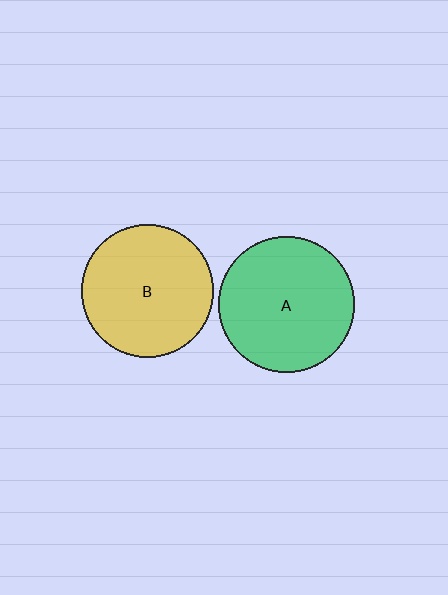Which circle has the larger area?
Circle A (green).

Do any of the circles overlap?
No, none of the circles overlap.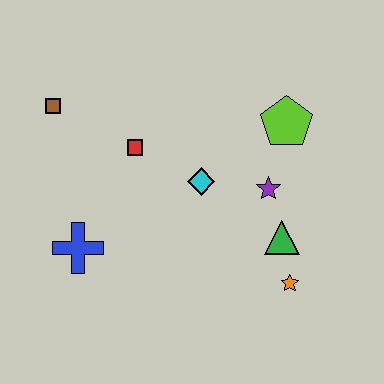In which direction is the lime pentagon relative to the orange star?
The lime pentagon is above the orange star.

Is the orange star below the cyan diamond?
Yes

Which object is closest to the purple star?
The green triangle is closest to the purple star.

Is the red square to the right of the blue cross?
Yes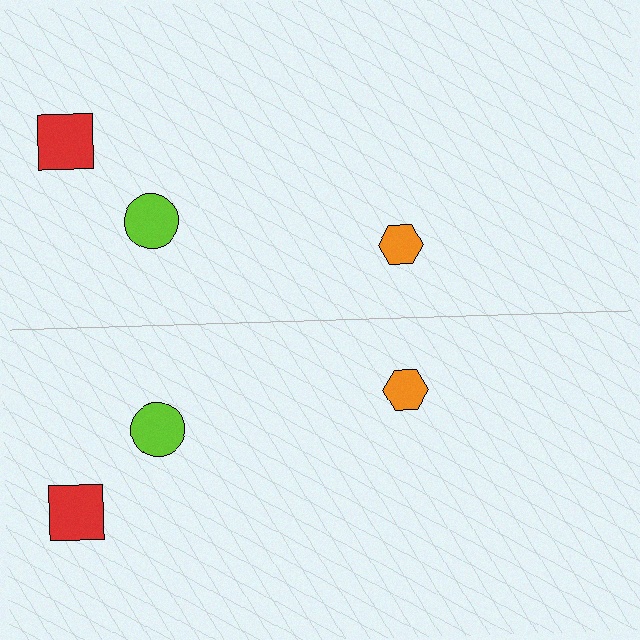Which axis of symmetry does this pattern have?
The pattern has a horizontal axis of symmetry running through the center of the image.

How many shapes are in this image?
There are 6 shapes in this image.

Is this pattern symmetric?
Yes, this pattern has bilateral (reflection) symmetry.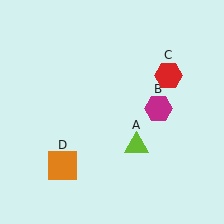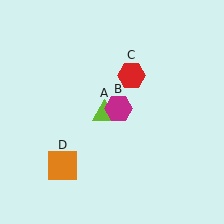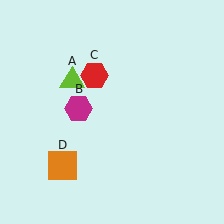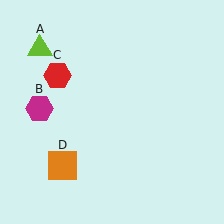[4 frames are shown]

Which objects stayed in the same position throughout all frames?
Orange square (object D) remained stationary.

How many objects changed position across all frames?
3 objects changed position: lime triangle (object A), magenta hexagon (object B), red hexagon (object C).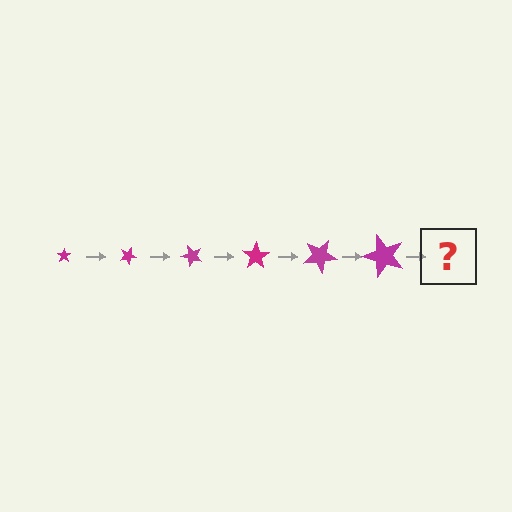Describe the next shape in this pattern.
It should be a star, larger than the previous one and rotated 150 degrees from the start.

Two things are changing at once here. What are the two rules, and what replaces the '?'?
The two rules are that the star grows larger each step and it rotates 25 degrees each step. The '?' should be a star, larger than the previous one and rotated 150 degrees from the start.